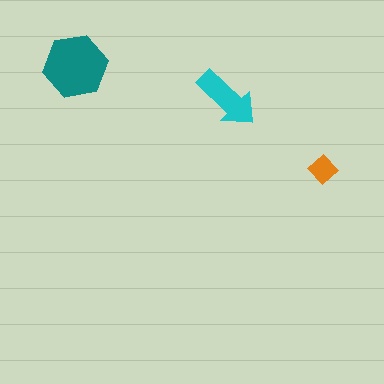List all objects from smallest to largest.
The orange diamond, the cyan arrow, the teal hexagon.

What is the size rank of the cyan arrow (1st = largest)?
2nd.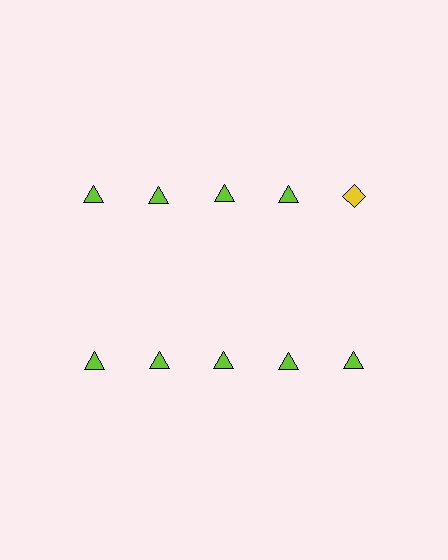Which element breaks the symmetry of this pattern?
The yellow diamond in the top row, rightmost column breaks the symmetry. All other shapes are lime triangles.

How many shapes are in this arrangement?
There are 10 shapes arranged in a grid pattern.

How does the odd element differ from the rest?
It differs in both color (yellow instead of lime) and shape (diamond instead of triangle).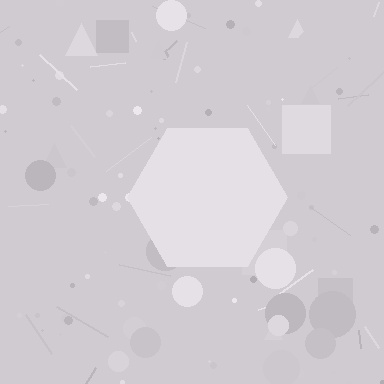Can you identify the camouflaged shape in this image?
The camouflaged shape is a hexagon.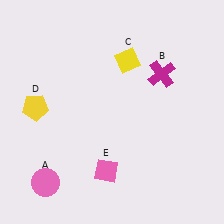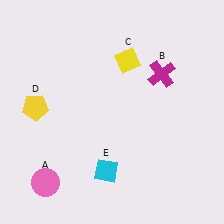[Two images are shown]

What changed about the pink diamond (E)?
In Image 1, E is pink. In Image 2, it changed to cyan.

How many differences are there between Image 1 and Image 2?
There is 1 difference between the two images.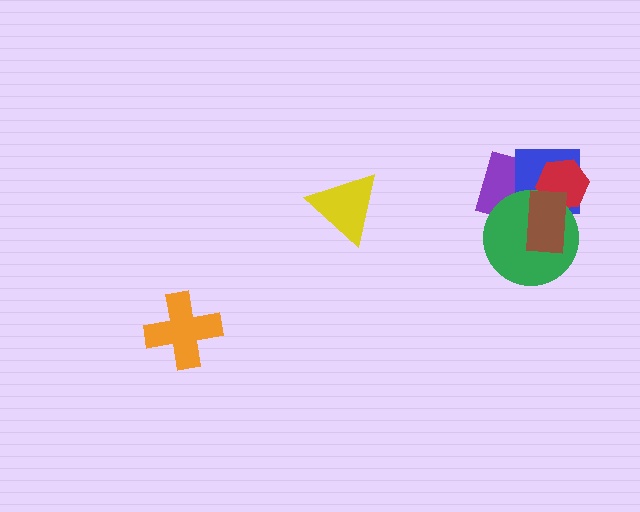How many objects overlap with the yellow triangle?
0 objects overlap with the yellow triangle.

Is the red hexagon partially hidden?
Yes, it is partially covered by another shape.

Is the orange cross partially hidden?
No, no other shape covers it.